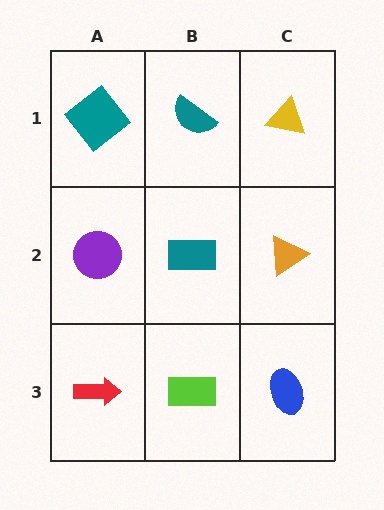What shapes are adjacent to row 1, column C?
An orange triangle (row 2, column C), a teal semicircle (row 1, column B).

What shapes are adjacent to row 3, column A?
A purple circle (row 2, column A), a lime rectangle (row 3, column B).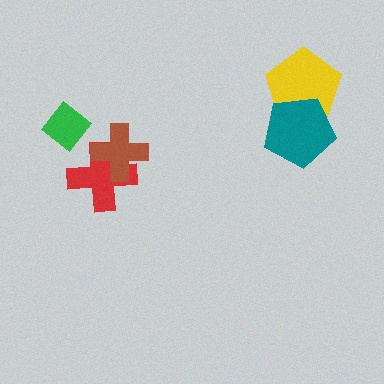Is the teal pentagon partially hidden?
No, no other shape covers it.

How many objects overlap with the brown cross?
1 object overlaps with the brown cross.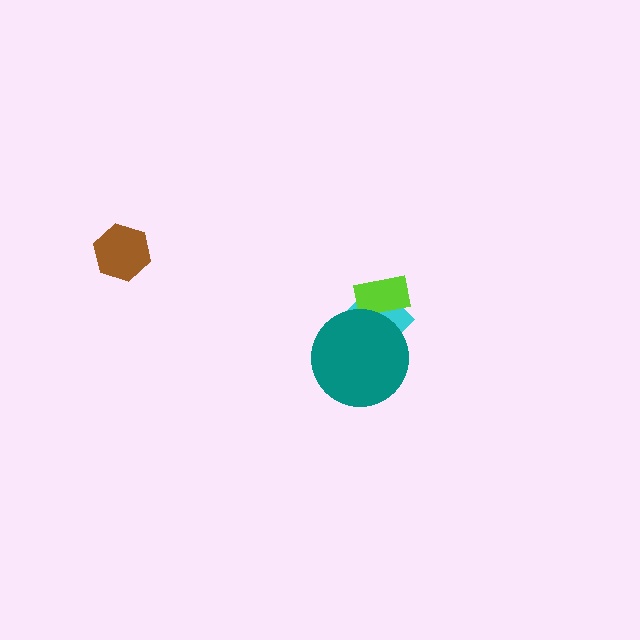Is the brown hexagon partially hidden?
No, no other shape covers it.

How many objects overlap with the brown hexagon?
0 objects overlap with the brown hexagon.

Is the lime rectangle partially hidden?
Yes, it is partially covered by another shape.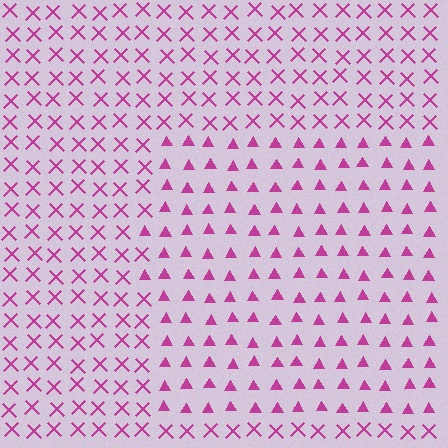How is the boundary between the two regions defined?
The boundary is defined by a change in element shape: triangles inside vs. X marks outside. All elements share the same color and spacing.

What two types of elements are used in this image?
The image uses triangles inside the rectangle region and X marks outside it.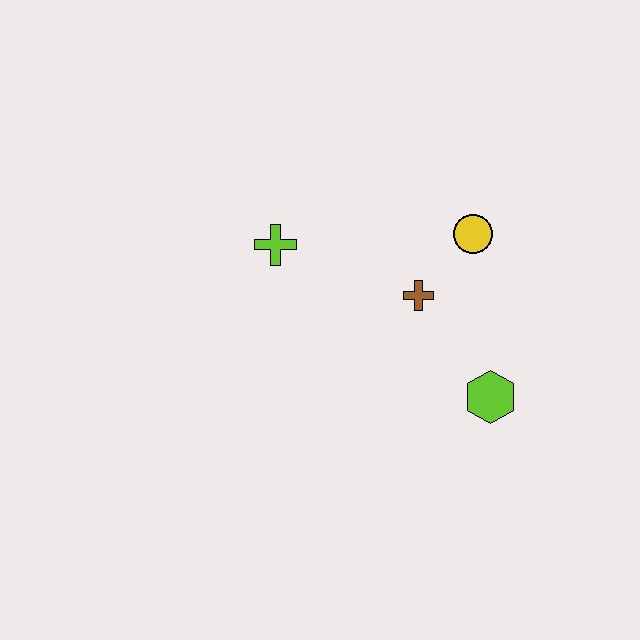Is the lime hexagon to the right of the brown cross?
Yes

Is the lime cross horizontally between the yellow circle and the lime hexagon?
No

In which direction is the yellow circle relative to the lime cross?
The yellow circle is to the right of the lime cross.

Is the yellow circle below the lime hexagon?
No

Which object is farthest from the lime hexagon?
The lime cross is farthest from the lime hexagon.